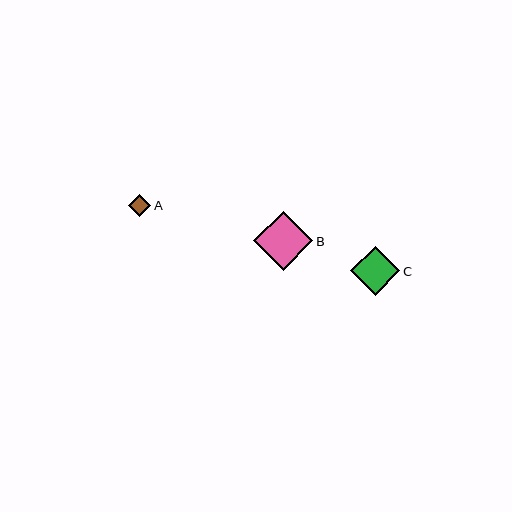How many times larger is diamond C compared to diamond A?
Diamond C is approximately 2.2 times the size of diamond A.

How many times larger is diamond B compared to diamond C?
Diamond B is approximately 1.2 times the size of diamond C.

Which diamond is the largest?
Diamond B is the largest with a size of approximately 59 pixels.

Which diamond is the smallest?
Diamond A is the smallest with a size of approximately 22 pixels.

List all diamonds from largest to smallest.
From largest to smallest: B, C, A.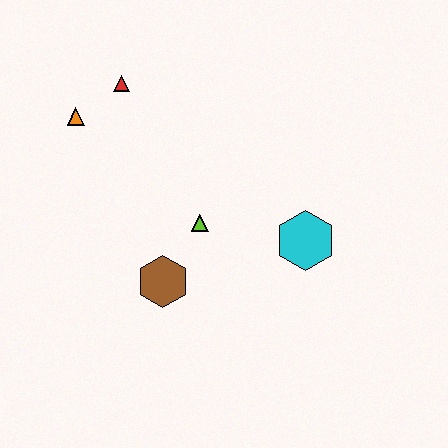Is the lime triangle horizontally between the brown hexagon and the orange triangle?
No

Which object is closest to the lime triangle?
The brown hexagon is closest to the lime triangle.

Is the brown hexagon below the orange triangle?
Yes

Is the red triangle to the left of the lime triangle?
Yes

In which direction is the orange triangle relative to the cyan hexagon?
The orange triangle is to the left of the cyan hexagon.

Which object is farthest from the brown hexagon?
The red triangle is farthest from the brown hexagon.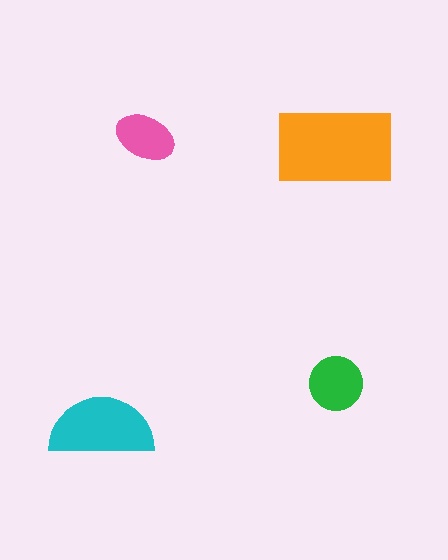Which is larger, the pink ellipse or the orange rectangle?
The orange rectangle.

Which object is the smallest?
The pink ellipse.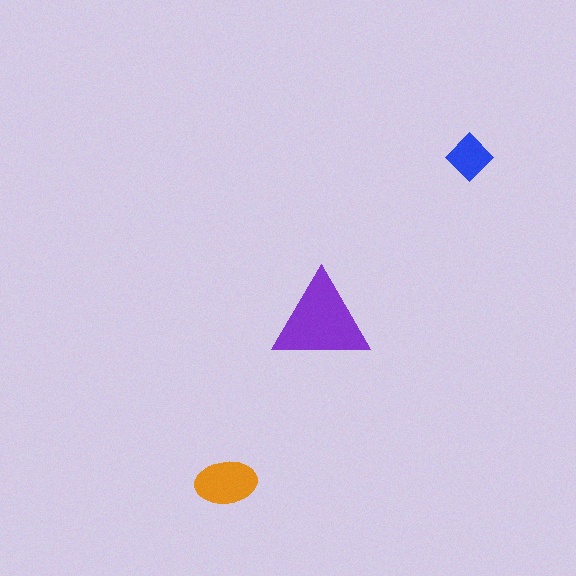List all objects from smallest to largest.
The blue diamond, the orange ellipse, the purple triangle.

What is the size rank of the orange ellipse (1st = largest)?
2nd.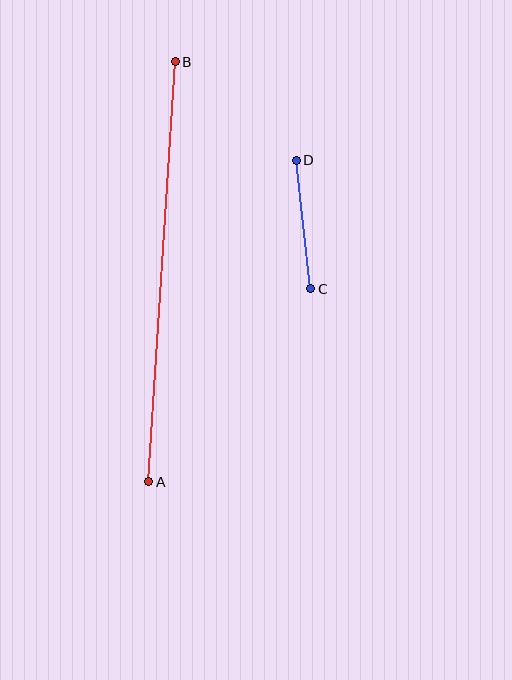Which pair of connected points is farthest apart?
Points A and B are farthest apart.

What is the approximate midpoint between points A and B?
The midpoint is at approximately (162, 272) pixels.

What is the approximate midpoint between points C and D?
The midpoint is at approximately (303, 225) pixels.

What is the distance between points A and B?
The distance is approximately 421 pixels.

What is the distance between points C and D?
The distance is approximately 129 pixels.